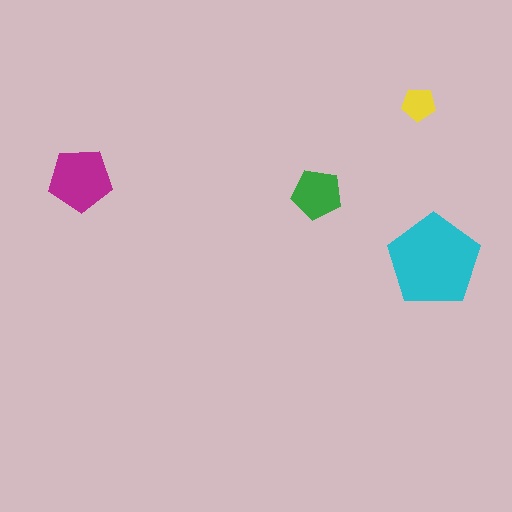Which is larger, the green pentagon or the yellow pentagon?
The green one.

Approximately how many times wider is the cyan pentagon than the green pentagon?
About 2 times wider.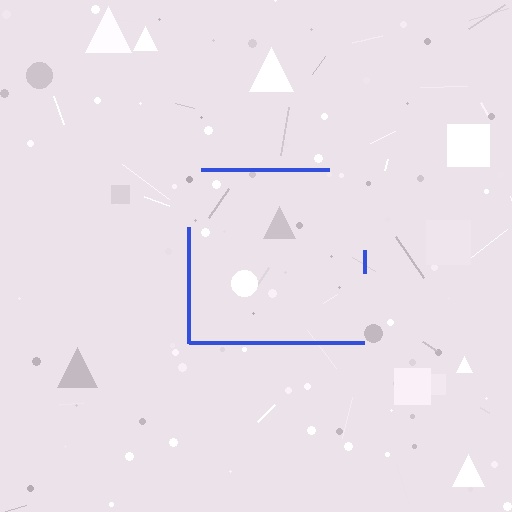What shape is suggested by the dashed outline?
The dashed outline suggests a square.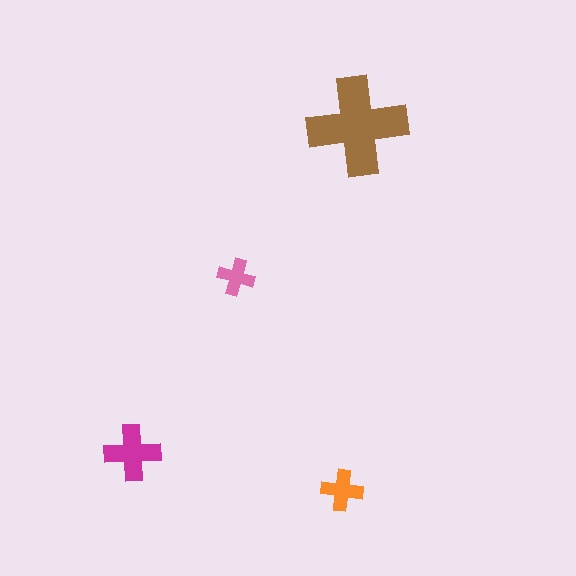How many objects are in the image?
There are 4 objects in the image.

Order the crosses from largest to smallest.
the brown one, the magenta one, the orange one, the pink one.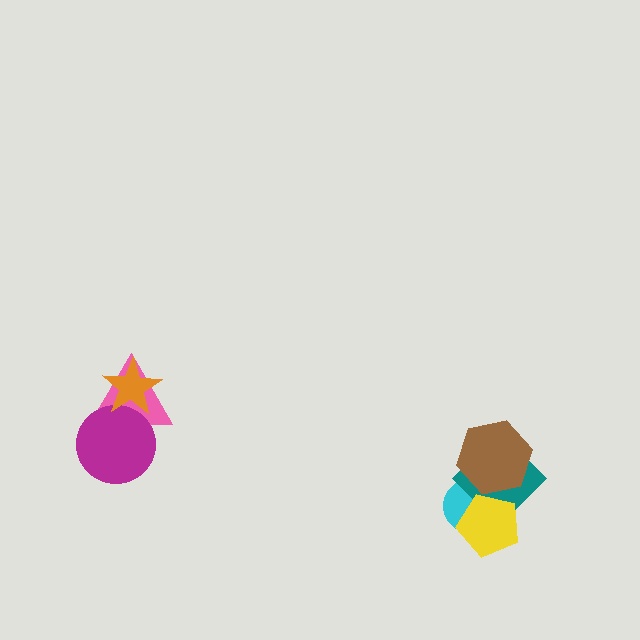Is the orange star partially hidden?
No, no other shape covers it.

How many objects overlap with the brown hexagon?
2 objects overlap with the brown hexagon.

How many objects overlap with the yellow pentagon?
2 objects overlap with the yellow pentagon.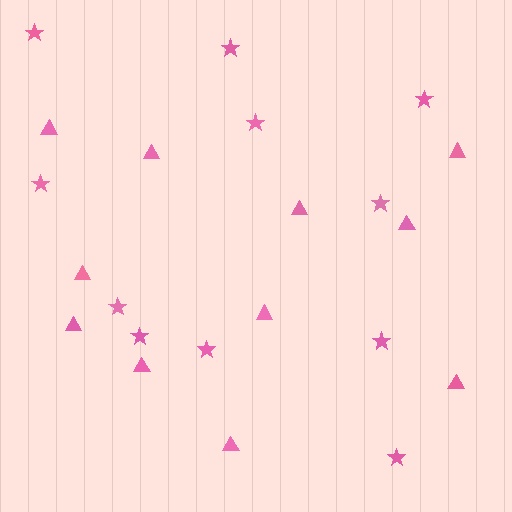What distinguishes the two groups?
There are 2 groups: one group of triangles (11) and one group of stars (11).